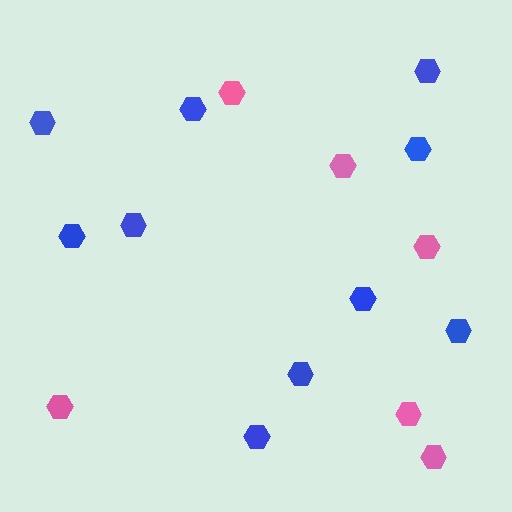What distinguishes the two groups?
There are 2 groups: one group of blue hexagons (10) and one group of pink hexagons (6).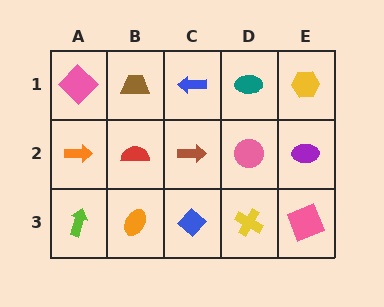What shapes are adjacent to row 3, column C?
A brown arrow (row 2, column C), an orange ellipse (row 3, column B), a yellow cross (row 3, column D).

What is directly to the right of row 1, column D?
A yellow hexagon.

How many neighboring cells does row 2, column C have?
4.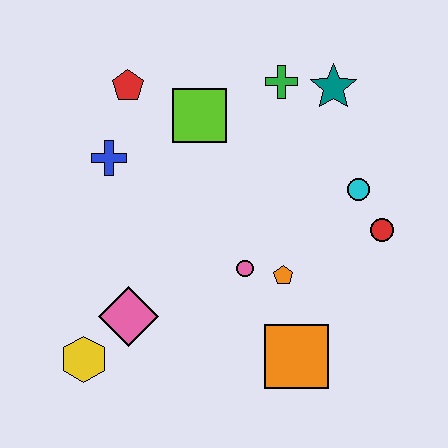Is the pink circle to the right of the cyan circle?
No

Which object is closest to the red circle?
The cyan circle is closest to the red circle.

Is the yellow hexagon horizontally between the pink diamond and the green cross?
No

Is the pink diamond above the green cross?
No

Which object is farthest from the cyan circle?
The yellow hexagon is farthest from the cyan circle.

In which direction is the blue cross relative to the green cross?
The blue cross is to the left of the green cross.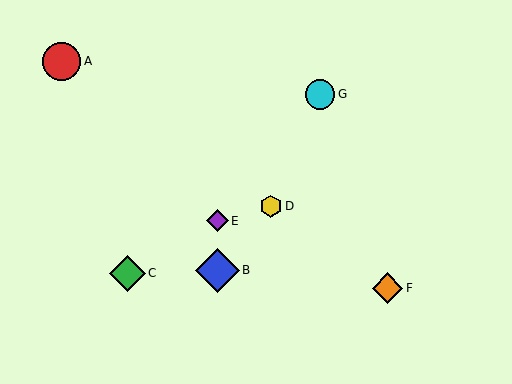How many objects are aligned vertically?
2 objects (B, E) are aligned vertically.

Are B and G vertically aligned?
No, B is at x≈217 and G is at x≈320.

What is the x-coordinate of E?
Object E is at x≈217.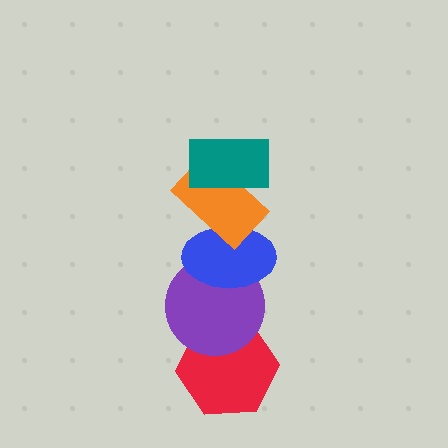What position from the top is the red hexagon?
The red hexagon is 5th from the top.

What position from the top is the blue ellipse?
The blue ellipse is 3rd from the top.